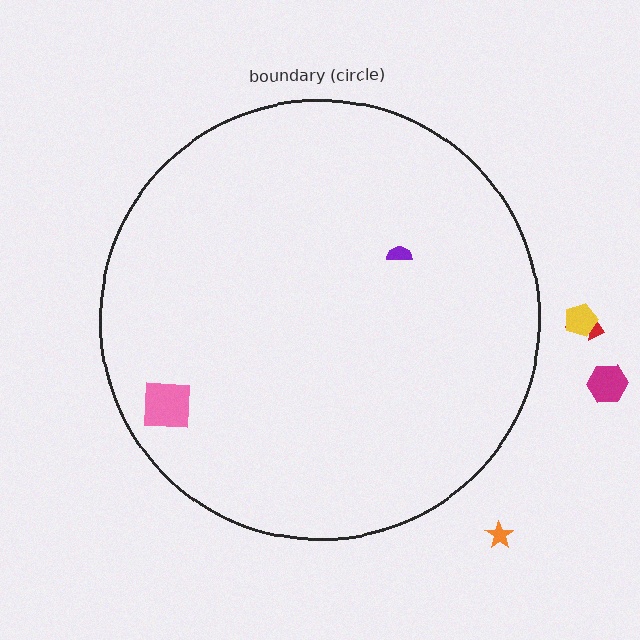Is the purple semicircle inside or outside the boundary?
Inside.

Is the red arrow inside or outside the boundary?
Outside.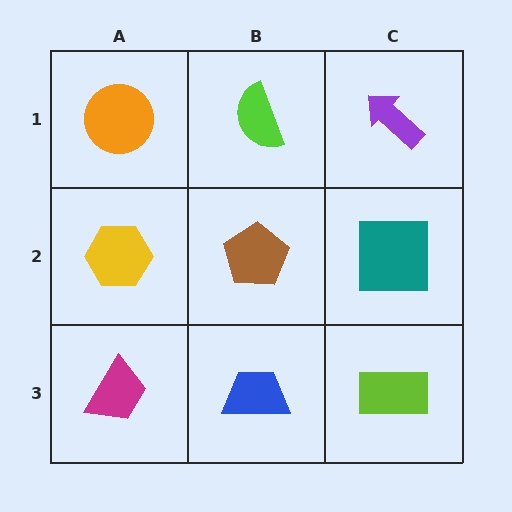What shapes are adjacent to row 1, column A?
A yellow hexagon (row 2, column A), a lime semicircle (row 1, column B).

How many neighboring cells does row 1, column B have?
3.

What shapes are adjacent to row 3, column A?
A yellow hexagon (row 2, column A), a blue trapezoid (row 3, column B).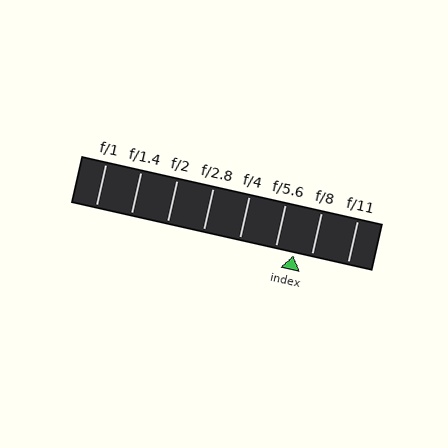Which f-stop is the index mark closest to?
The index mark is closest to f/8.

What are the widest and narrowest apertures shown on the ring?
The widest aperture shown is f/1 and the narrowest is f/11.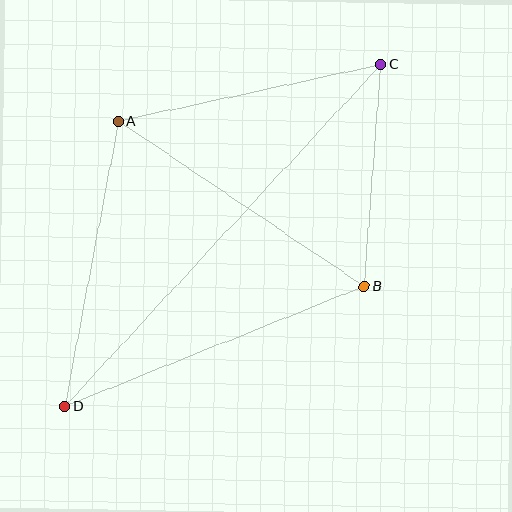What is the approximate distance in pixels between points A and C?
The distance between A and C is approximately 269 pixels.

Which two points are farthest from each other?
Points C and D are farthest from each other.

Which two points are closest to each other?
Points B and C are closest to each other.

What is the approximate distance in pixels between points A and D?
The distance between A and D is approximately 290 pixels.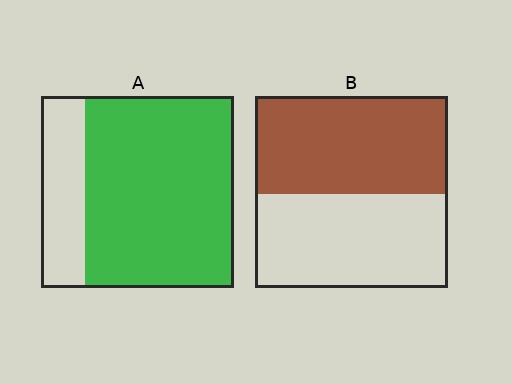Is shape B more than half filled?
Roughly half.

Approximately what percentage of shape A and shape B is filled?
A is approximately 75% and B is approximately 50%.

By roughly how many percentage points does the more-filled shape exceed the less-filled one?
By roughly 25 percentage points (A over B).